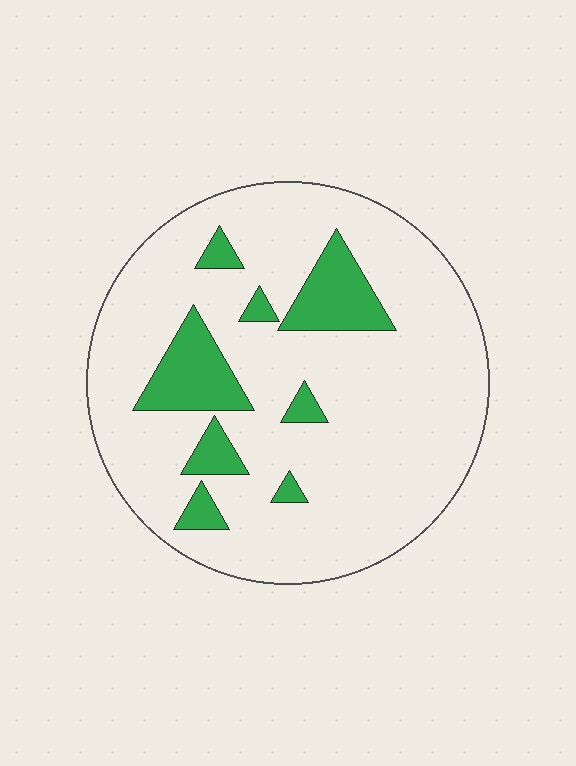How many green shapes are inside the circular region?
8.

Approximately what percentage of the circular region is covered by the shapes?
Approximately 15%.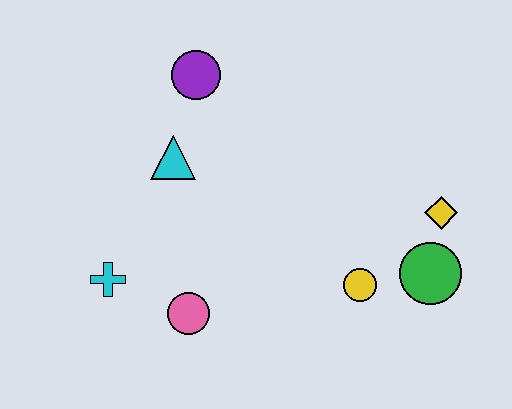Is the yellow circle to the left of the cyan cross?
No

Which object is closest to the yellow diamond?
The green circle is closest to the yellow diamond.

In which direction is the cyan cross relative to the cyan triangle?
The cyan cross is below the cyan triangle.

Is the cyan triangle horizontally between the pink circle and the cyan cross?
Yes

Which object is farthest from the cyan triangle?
The green circle is farthest from the cyan triangle.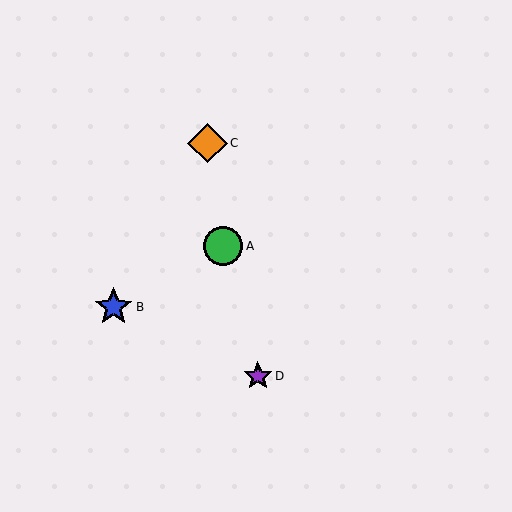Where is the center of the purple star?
The center of the purple star is at (258, 376).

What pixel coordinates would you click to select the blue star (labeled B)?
Click at (114, 307) to select the blue star B.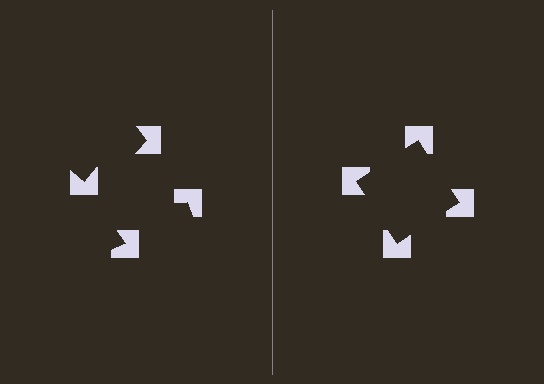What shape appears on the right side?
An illusory square.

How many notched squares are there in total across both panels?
8 — 4 on each side.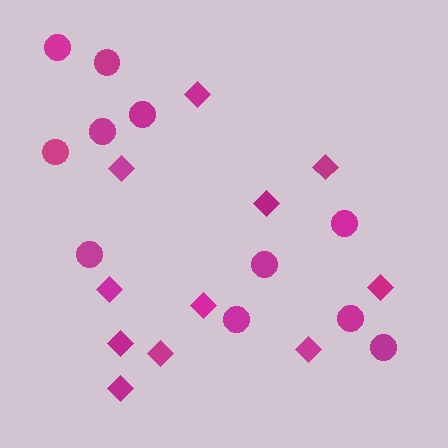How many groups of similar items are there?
There are 2 groups: one group of circles (11) and one group of diamonds (11).